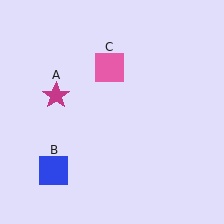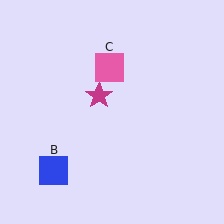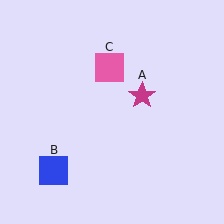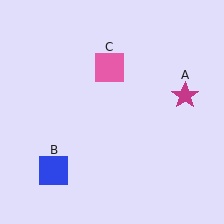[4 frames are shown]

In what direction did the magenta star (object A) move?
The magenta star (object A) moved right.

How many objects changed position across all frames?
1 object changed position: magenta star (object A).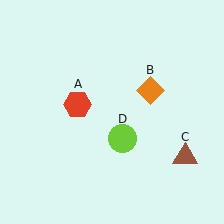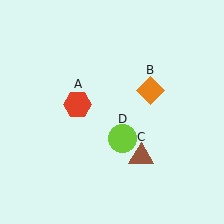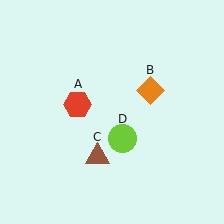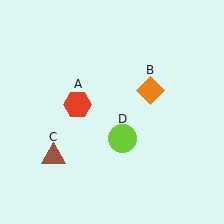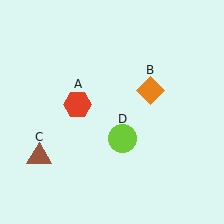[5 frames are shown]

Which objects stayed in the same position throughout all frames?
Red hexagon (object A) and orange diamond (object B) and lime circle (object D) remained stationary.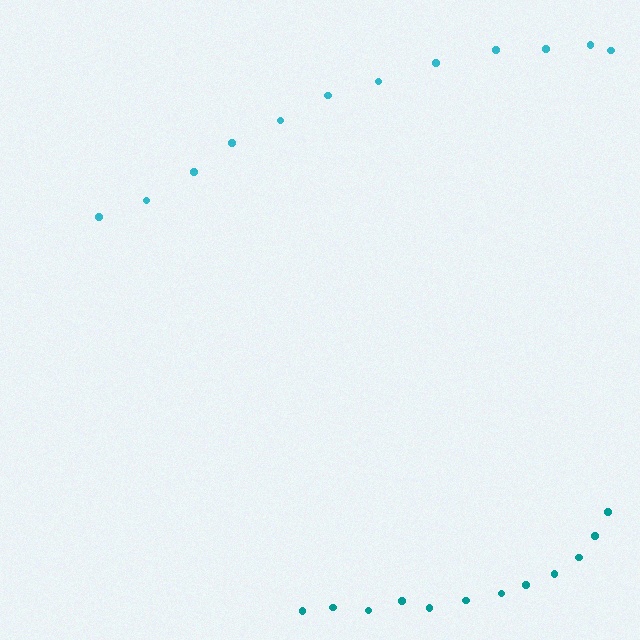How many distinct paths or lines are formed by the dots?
There are 2 distinct paths.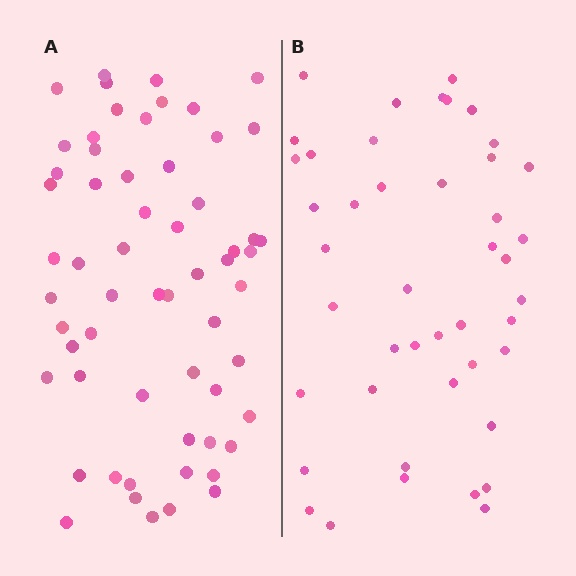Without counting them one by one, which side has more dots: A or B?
Region A (the left region) has more dots.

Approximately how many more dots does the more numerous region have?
Region A has approximately 15 more dots than region B.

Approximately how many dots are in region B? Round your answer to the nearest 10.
About 40 dots. (The exact count is 44, which rounds to 40.)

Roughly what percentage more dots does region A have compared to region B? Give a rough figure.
About 35% more.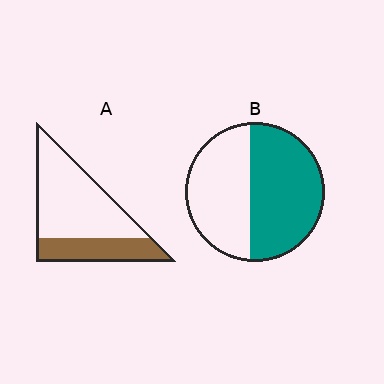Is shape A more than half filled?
No.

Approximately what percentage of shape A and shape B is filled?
A is approximately 30% and B is approximately 55%.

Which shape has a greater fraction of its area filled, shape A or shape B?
Shape B.